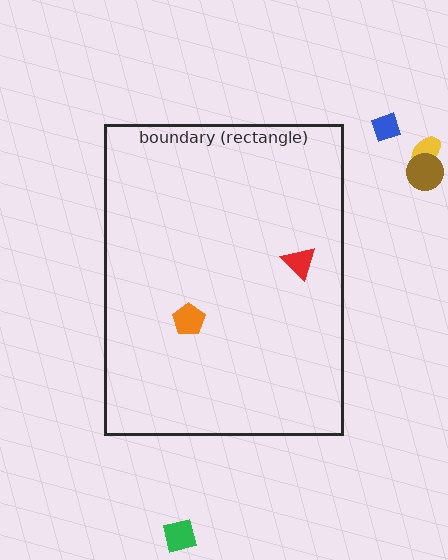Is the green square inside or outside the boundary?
Outside.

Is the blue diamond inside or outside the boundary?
Outside.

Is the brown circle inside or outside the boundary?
Outside.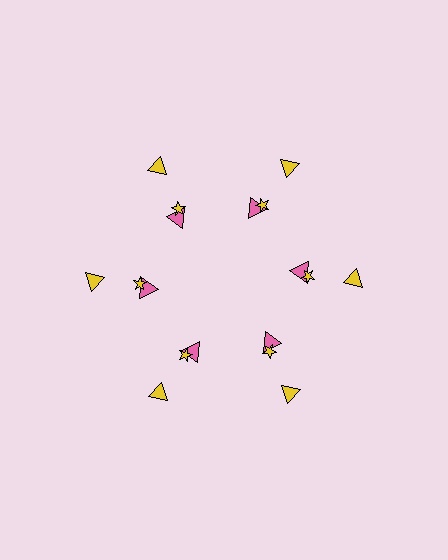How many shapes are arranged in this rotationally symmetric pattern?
There are 18 shapes, arranged in 6 groups of 3.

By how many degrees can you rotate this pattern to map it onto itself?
The pattern maps onto itself every 60 degrees of rotation.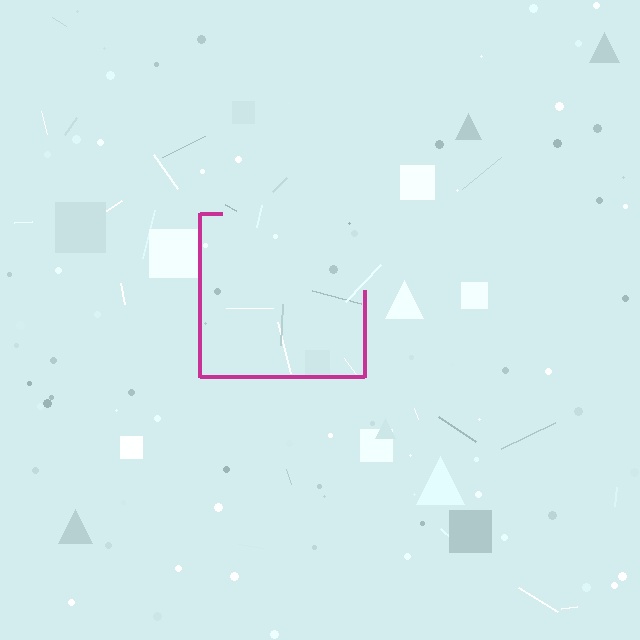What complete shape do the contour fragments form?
The contour fragments form a square.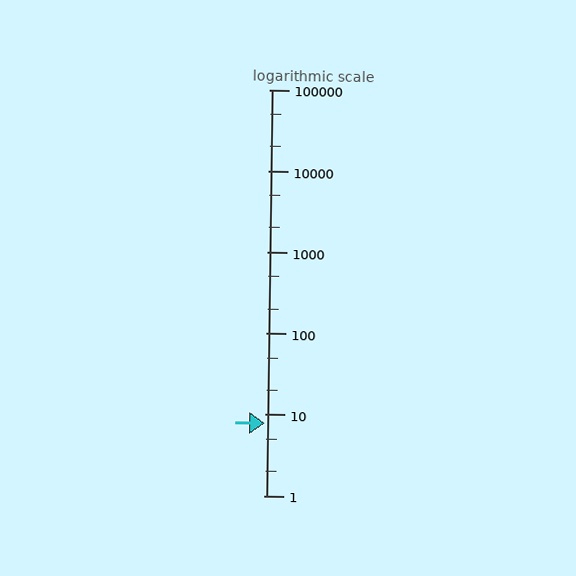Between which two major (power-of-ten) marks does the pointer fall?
The pointer is between 1 and 10.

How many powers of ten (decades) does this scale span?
The scale spans 5 decades, from 1 to 100000.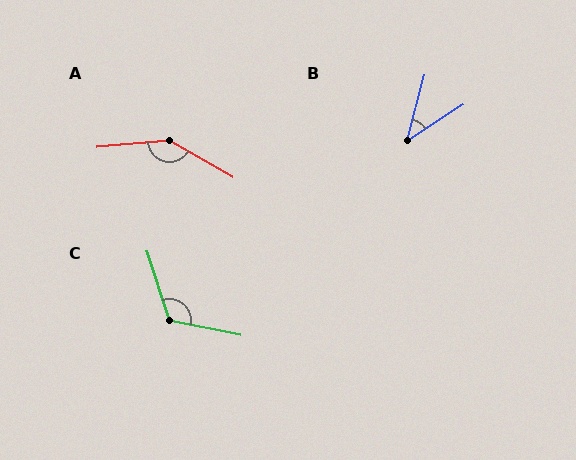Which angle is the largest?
A, at approximately 145 degrees.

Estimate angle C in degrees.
Approximately 119 degrees.